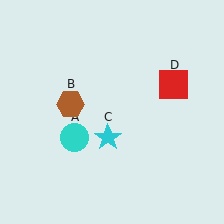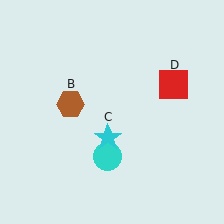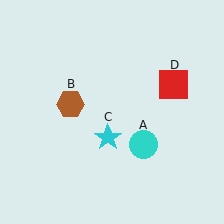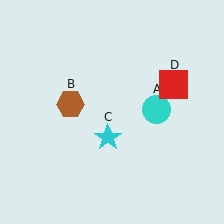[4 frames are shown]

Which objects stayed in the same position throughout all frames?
Brown hexagon (object B) and cyan star (object C) and red square (object D) remained stationary.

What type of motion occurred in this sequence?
The cyan circle (object A) rotated counterclockwise around the center of the scene.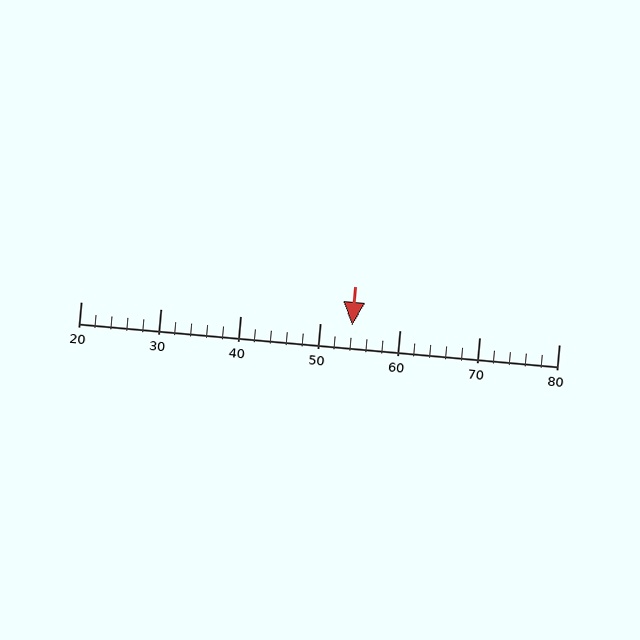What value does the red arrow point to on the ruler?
The red arrow points to approximately 54.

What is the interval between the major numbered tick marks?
The major tick marks are spaced 10 units apart.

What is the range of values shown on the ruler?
The ruler shows values from 20 to 80.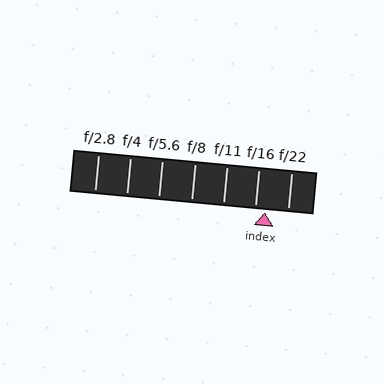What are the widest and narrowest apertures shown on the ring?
The widest aperture shown is f/2.8 and the narrowest is f/22.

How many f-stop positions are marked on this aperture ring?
There are 7 f-stop positions marked.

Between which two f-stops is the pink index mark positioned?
The index mark is between f/16 and f/22.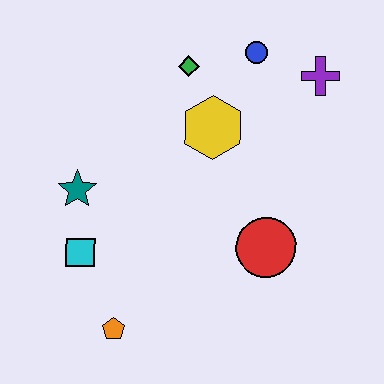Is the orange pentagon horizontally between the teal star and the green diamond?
Yes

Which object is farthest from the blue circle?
The orange pentagon is farthest from the blue circle.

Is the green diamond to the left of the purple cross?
Yes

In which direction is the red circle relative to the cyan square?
The red circle is to the right of the cyan square.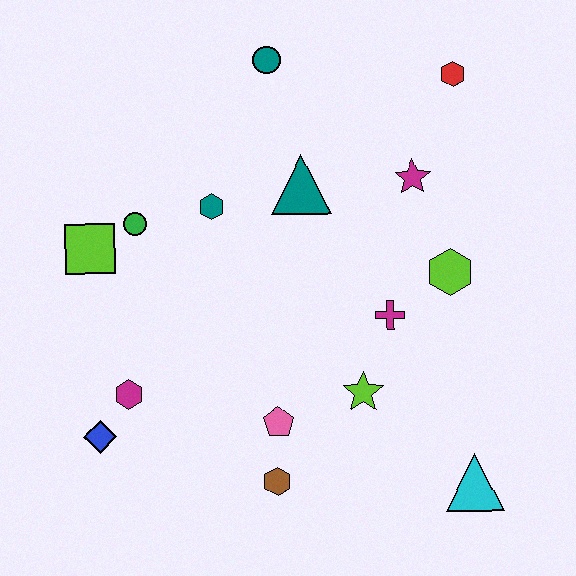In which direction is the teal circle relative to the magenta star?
The teal circle is to the left of the magenta star.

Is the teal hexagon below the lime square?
No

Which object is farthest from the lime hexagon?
The blue diamond is farthest from the lime hexagon.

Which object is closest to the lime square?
The green circle is closest to the lime square.